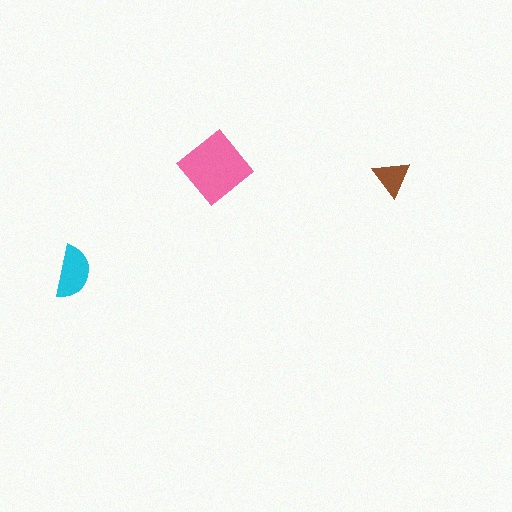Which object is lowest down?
The cyan semicircle is bottommost.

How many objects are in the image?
There are 3 objects in the image.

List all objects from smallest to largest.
The brown triangle, the cyan semicircle, the pink diamond.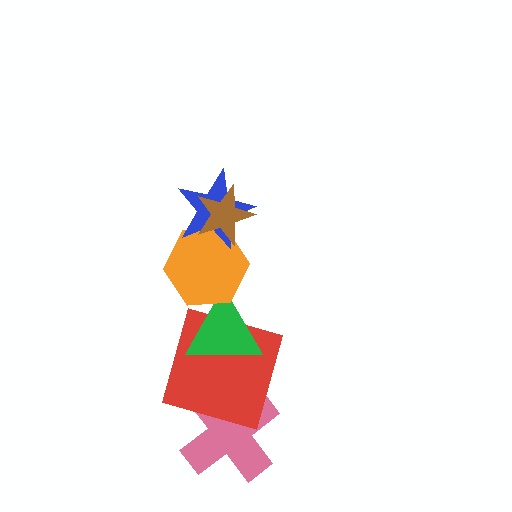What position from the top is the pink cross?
The pink cross is 6th from the top.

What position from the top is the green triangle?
The green triangle is 4th from the top.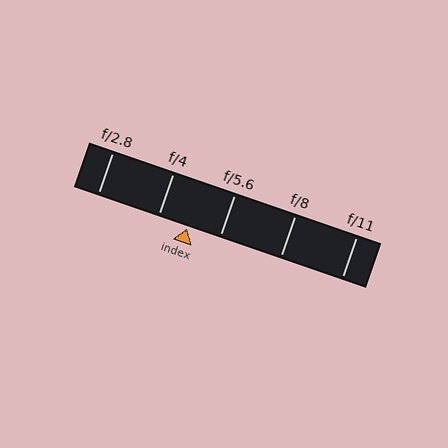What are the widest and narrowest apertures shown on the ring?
The widest aperture shown is f/2.8 and the narrowest is f/11.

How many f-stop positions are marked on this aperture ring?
There are 5 f-stop positions marked.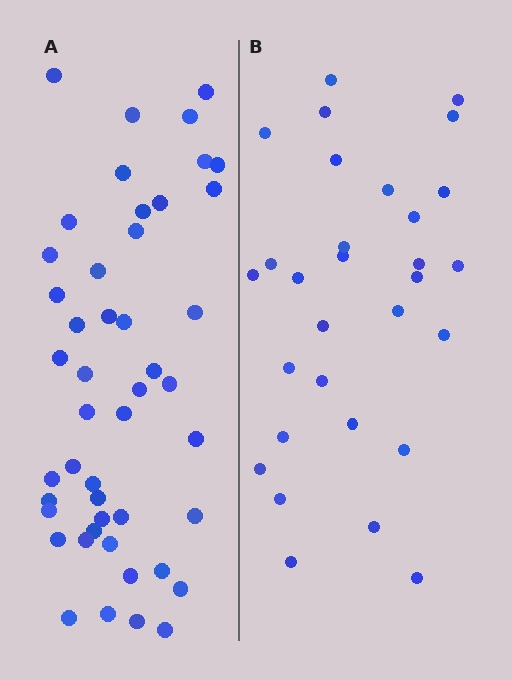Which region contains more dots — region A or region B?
Region A (the left region) has more dots.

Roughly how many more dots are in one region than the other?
Region A has approximately 15 more dots than region B.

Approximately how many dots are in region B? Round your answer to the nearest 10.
About 30 dots.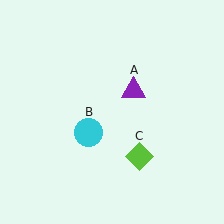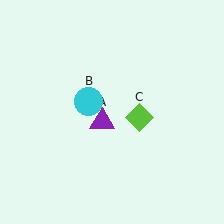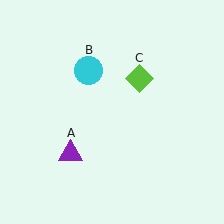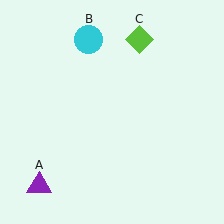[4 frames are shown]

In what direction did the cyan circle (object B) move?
The cyan circle (object B) moved up.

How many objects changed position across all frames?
3 objects changed position: purple triangle (object A), cyan circle (object B), lime diamond (object C).